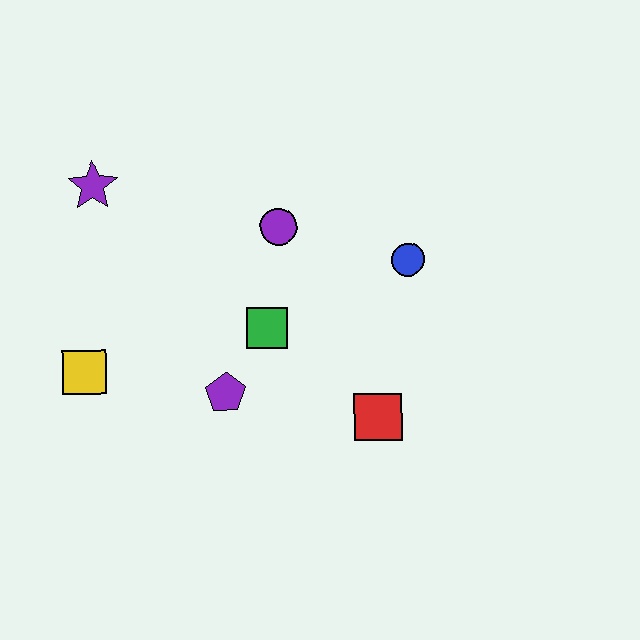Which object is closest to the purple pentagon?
The green square is closest to the purple pentagon.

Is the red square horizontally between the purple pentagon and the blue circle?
Yes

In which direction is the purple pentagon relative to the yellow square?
The purple pentagon is to the right of the yellow square.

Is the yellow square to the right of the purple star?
No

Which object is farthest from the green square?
The purple star is farthest from the green square.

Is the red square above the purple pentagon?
No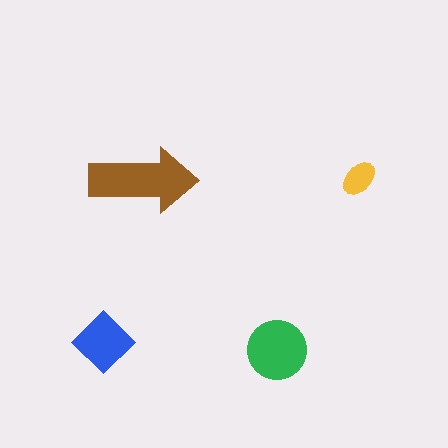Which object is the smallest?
The yellow ellipse.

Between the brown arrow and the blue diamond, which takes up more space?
The brown arrow.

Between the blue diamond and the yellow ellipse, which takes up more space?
The blue diamond.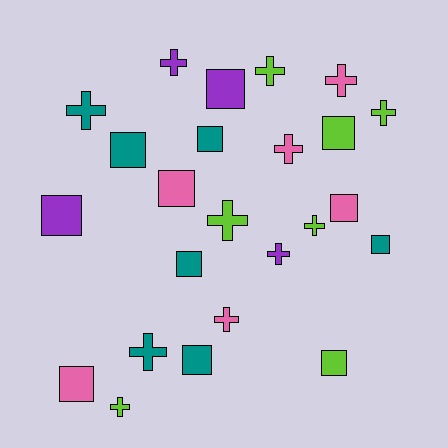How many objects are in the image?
There are 24 objects.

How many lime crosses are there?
There are 5 lime crosses.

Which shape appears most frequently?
Cross, with 12 objects.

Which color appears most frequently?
Teal, with 7 objects.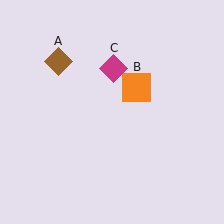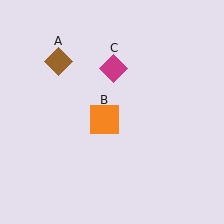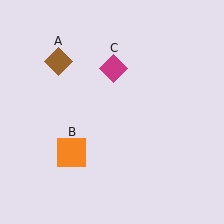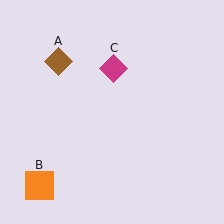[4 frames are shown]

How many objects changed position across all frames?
1 object changed position: orange square (object B).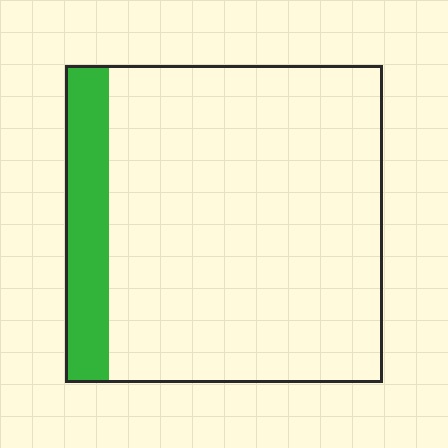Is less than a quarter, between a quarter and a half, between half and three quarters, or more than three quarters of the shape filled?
Less than a quarter.